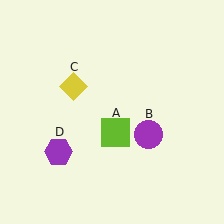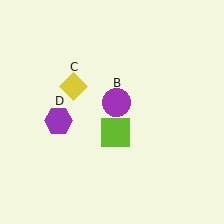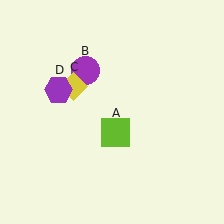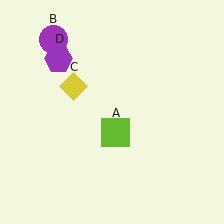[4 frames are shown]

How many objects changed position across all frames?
2 objects changed position: purple circle (object B), purple hexagon (object D).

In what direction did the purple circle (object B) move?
The purple circle (object B) moved up and to the left.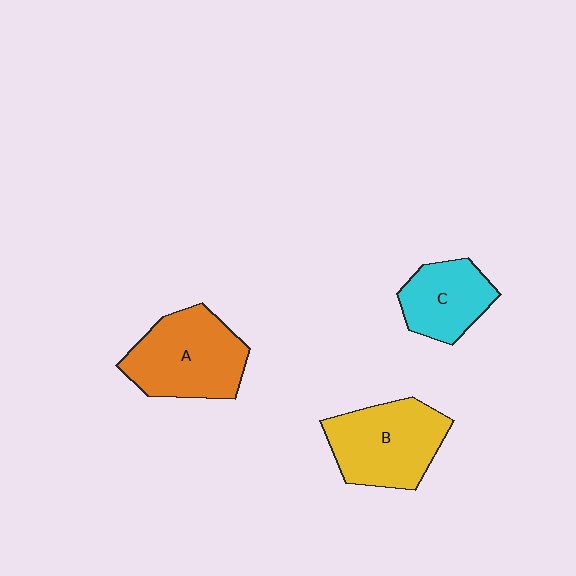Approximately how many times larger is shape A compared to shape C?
Approximately 1.5 times.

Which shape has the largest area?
Shape A (orange).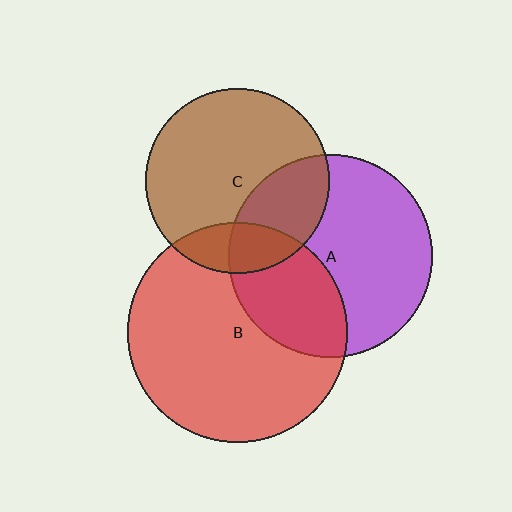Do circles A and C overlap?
Yes.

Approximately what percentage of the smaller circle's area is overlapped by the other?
Approximately 30%.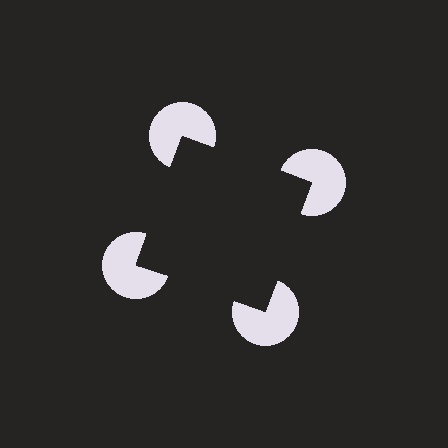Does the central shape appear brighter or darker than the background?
It typically appears slightly darker than the background, even though no actual brightness change is drawn.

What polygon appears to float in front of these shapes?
An illusory square — its edges are inferred from the aligned wedge cuts in the pac-man discs, not physically drawn.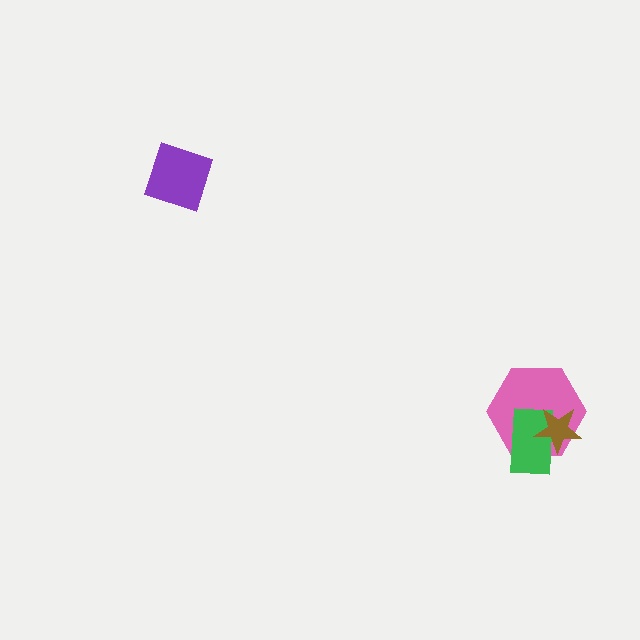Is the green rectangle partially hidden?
Yes, it is partially covered by another shape.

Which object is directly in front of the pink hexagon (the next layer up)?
The green rectangle is directly in front of the pink hexagon.